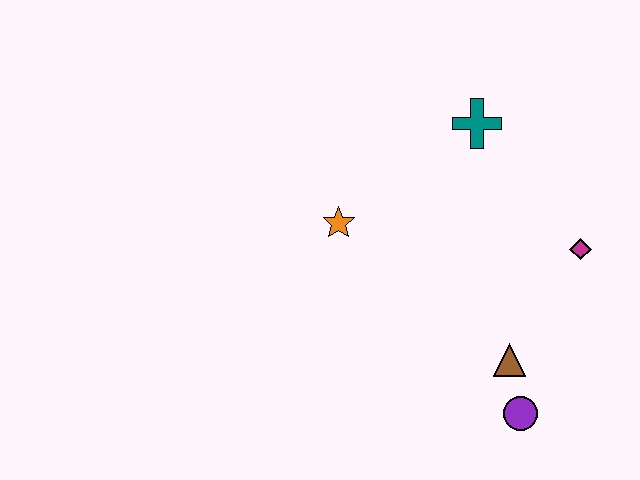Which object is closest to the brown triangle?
The purple circle is closest to the brown triangle.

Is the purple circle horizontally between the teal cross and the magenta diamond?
Yes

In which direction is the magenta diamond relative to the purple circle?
The magenta diamond is above the purple circle.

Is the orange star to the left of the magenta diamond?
Yes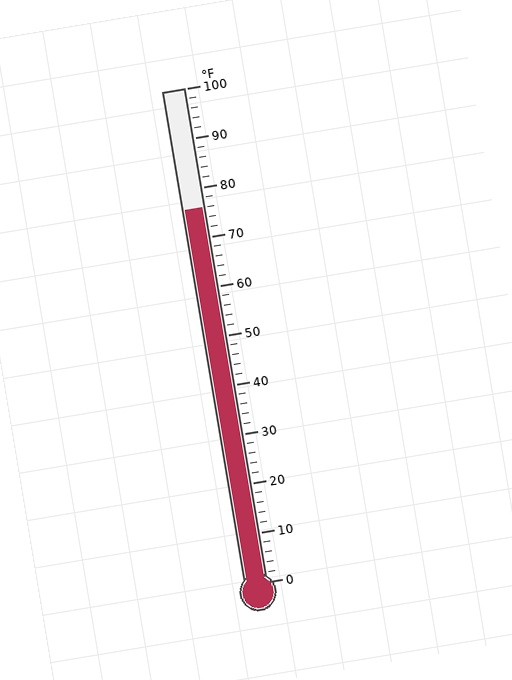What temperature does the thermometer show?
The thermometer shows approximately 76°F.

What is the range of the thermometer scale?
The thermometer scale ranges from 0°F to 100°F.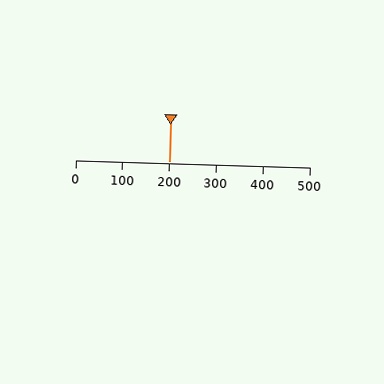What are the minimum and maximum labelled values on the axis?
The axis runs from 0 to 500.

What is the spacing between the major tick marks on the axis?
The major ticks are spaced 100 apart.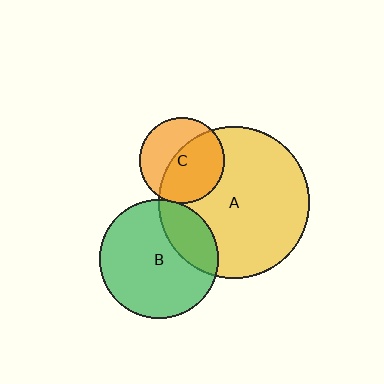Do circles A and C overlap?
Yes.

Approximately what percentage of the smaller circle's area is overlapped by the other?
Approximately 55%.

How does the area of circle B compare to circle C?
Approximately 1.9 times.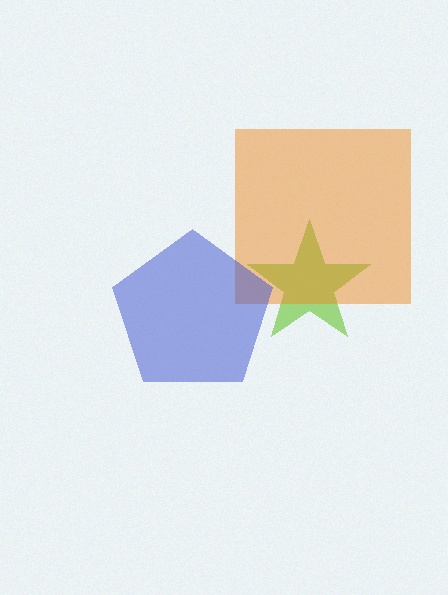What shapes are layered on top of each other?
The layered shapes are: a lime star, an orange square, a blue pentagon.